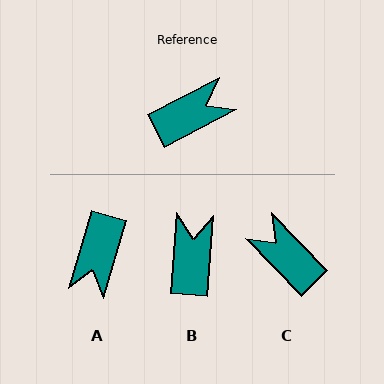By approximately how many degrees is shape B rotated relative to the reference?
Approximately 58 degrees counter-clockwise.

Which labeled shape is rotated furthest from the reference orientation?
A, about 134 degrees away.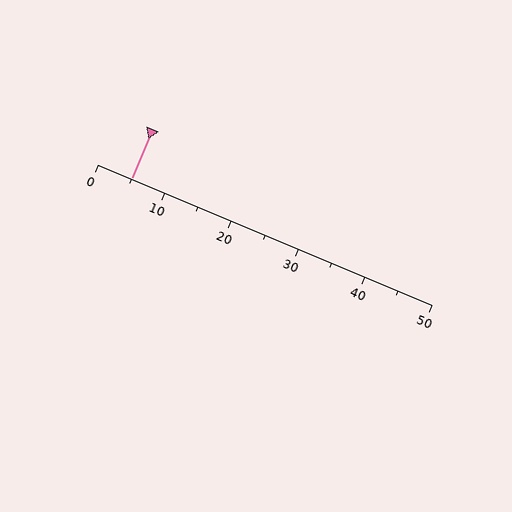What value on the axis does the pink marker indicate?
The marker indicates approximately 5.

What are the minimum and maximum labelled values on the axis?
The axis runs from 0 to 50.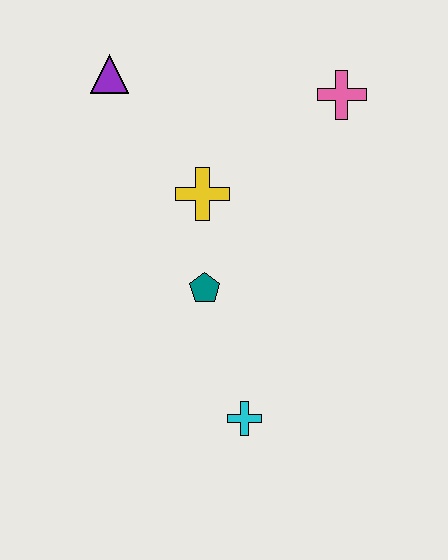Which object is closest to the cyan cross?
The teal pentagon is closest to the cyan cross.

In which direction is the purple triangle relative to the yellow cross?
The purple triangle is above the yellow cross.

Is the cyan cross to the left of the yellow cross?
No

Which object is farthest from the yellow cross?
The cyan cross is farthest from the yellow cross.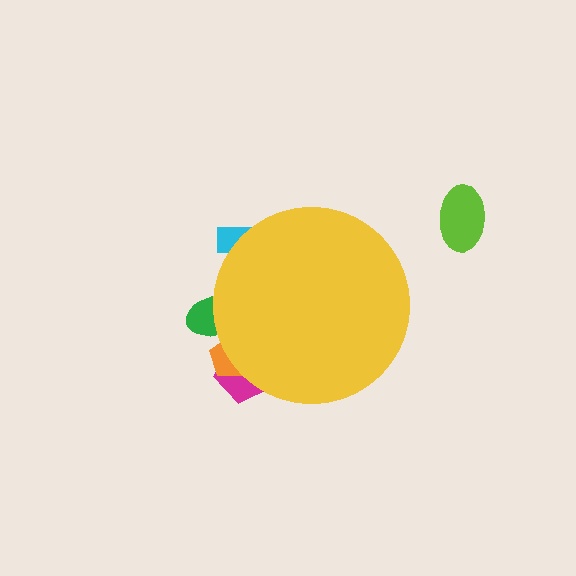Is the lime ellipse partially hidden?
No, the lime ellipse is fully visible.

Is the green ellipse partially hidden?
Yes, the green ellipse is partially hidden behind the yellow circle.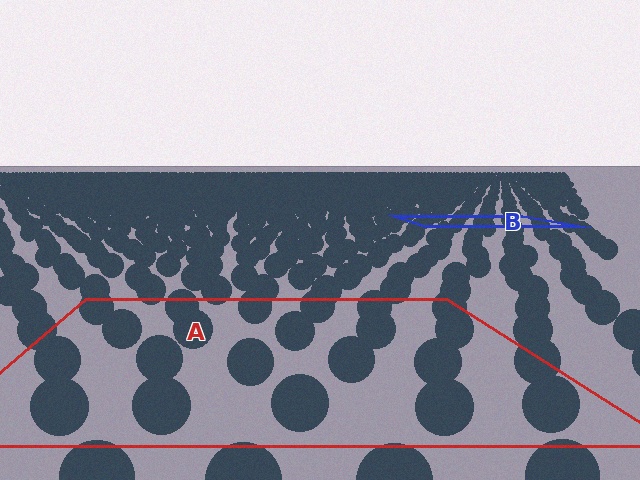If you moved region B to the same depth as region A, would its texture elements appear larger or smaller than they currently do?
They would appear larger. At a closer depth, the same texture elements are projected at a bigger on-screen size.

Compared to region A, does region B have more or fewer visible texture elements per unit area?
Region B has more texture elements per unit area — they are packed more densely because it is farther away.